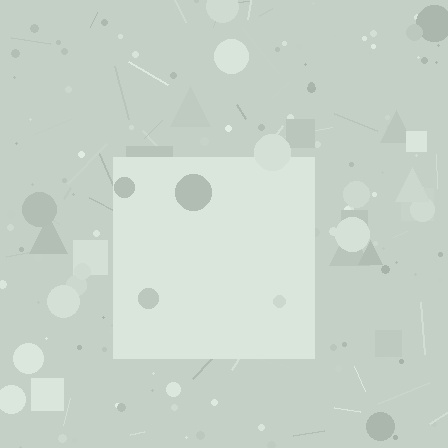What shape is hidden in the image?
A square is hidden in the image.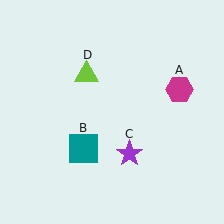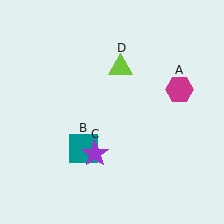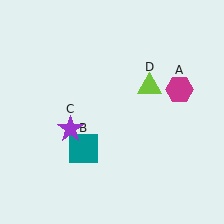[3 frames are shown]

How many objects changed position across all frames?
2 objects changed position: purple star (object C), lime triangle (object D).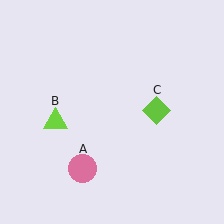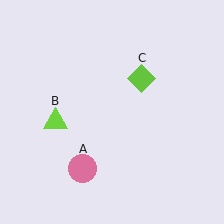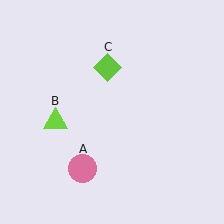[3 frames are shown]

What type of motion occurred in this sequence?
The lime diamond (object C) rotated counterclockwise around the center of the scene.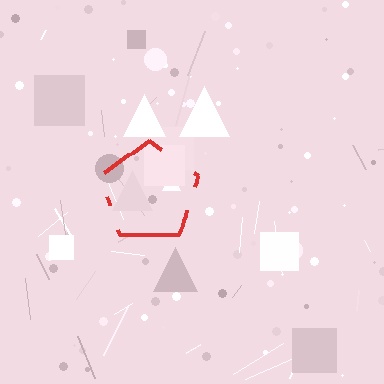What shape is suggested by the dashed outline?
The dashed outline suggests a pentagon.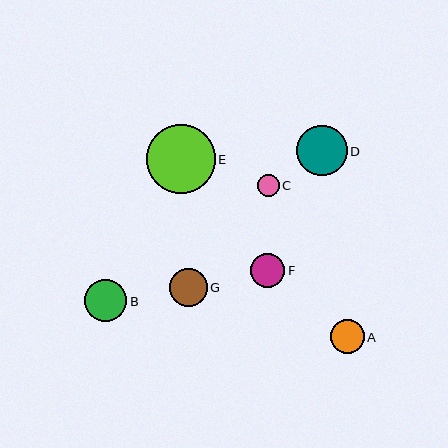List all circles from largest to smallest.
From largest to smallest: E, D, B, G, F, A, C.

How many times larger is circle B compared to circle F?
Circle B is approximately 1.2 times the size of circle F.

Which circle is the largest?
Circle E is the largest with a size of approximately 68 pixels.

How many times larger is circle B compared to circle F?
Circle B is approximately 1.2 times the size of circle F.